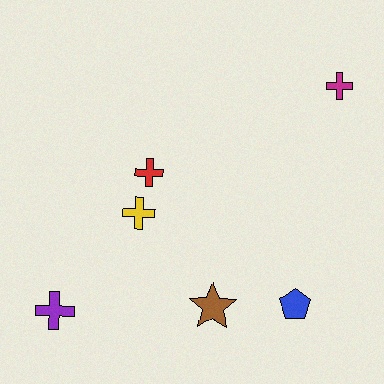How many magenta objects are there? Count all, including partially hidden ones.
There is 1 magenta object.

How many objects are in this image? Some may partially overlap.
There are 6 objects.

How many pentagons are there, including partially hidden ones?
There is 1 pentagon.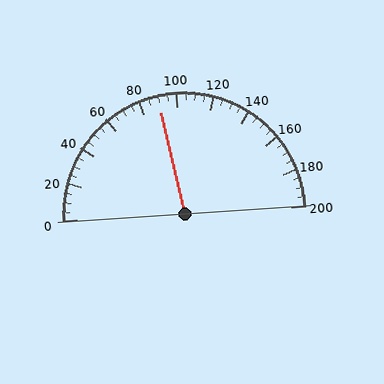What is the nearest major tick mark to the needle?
The nearest major tick mark is 80.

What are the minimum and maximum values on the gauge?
The gauge ranges from 0 to 200.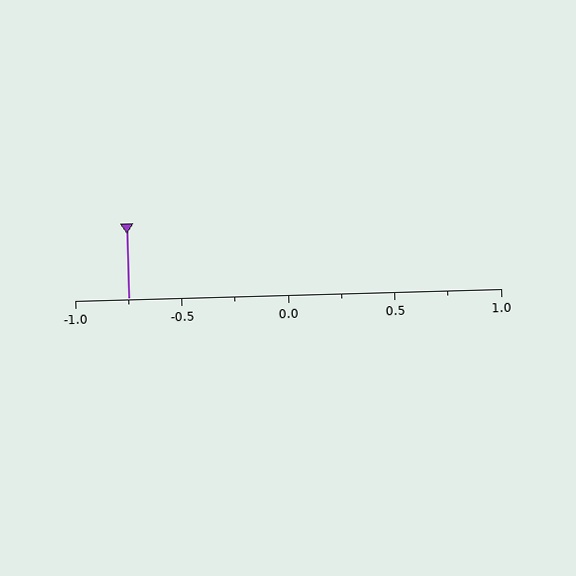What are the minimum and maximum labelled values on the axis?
The axis runs from -1.0 to 1.0.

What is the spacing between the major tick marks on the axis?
The major ticks are spaced 0.5 apart.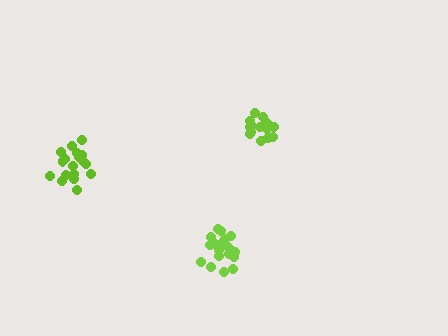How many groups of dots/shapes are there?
There are 3 groups.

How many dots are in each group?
Group 1: 17 dots, Group 2: 20 dots, Group 3: 19 dots (56 total).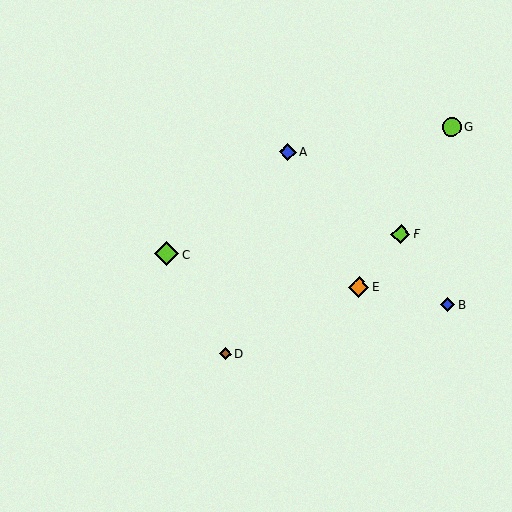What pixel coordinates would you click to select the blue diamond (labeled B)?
Click at (448, 305) to select the blue diamond B.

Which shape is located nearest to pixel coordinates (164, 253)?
The lime diamond (labeled C) at (167, 254) is nearest to that location.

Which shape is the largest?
The lime diamond (labeled C) is the largest.